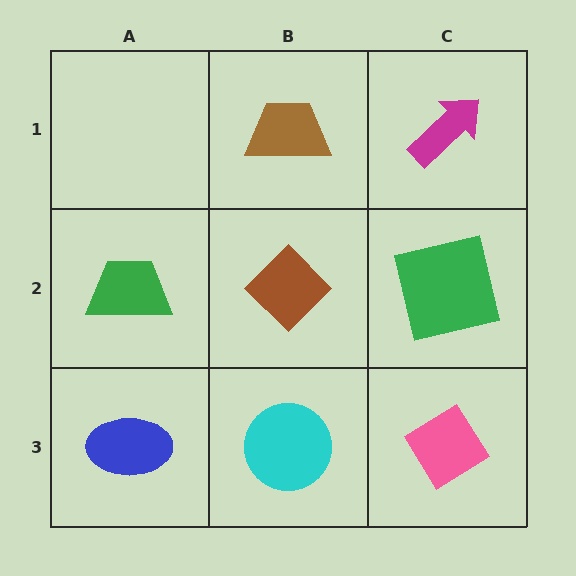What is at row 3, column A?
A blue ellipse.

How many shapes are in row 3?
3 shapes.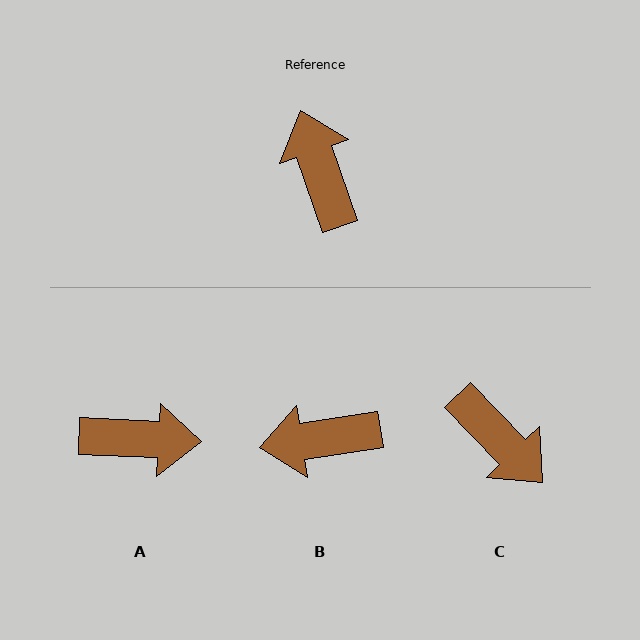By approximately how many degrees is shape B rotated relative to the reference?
Approximately 80 degrees counter-clockwise.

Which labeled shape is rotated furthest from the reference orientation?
C, about 155 degrees away.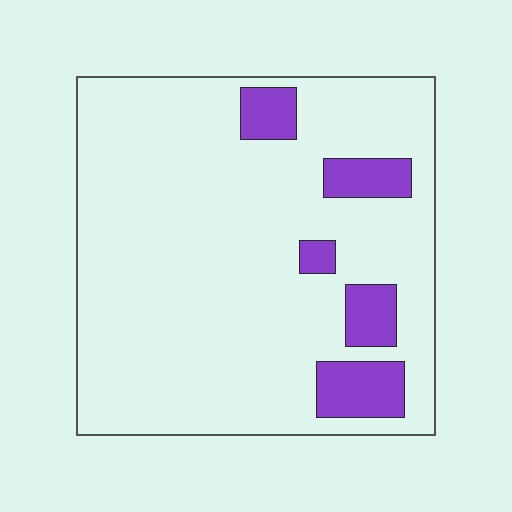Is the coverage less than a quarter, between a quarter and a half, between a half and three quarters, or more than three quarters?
Less than a quarter.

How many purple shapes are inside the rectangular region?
5.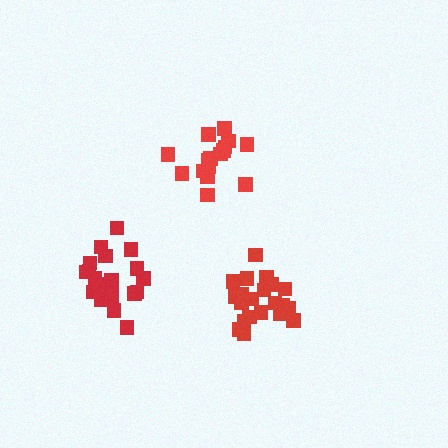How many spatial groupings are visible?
There are 3 spatial groupings.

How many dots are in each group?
Group 1: 21 dots, Group 2: 21 dots, Group 3: 16 dots (58 total).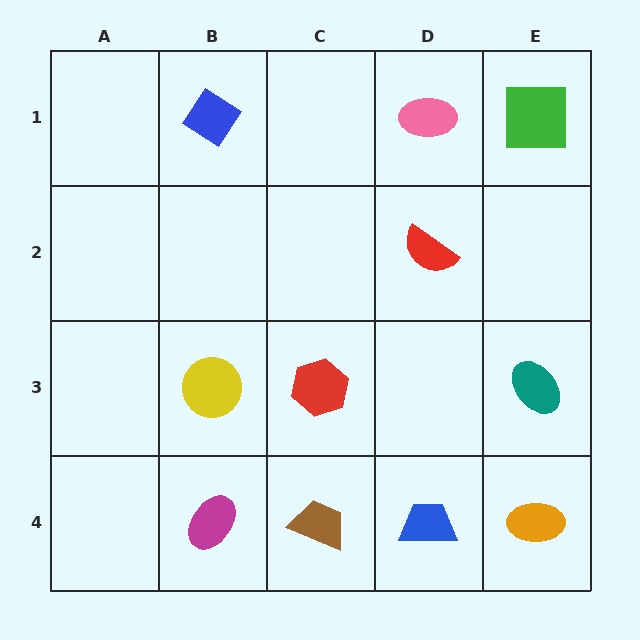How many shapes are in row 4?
4 shapes.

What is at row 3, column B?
A yellow circle.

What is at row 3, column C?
A red hexagon.